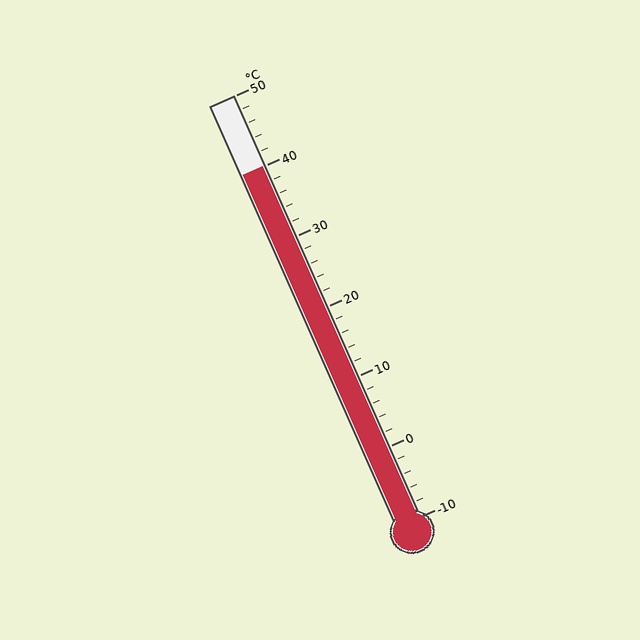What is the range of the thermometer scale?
The thermometer scale ranges from -10°C to 50°C.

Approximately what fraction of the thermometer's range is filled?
The thermometer is filled to approximately 85% of its range.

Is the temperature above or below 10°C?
The temperature is above 10°C.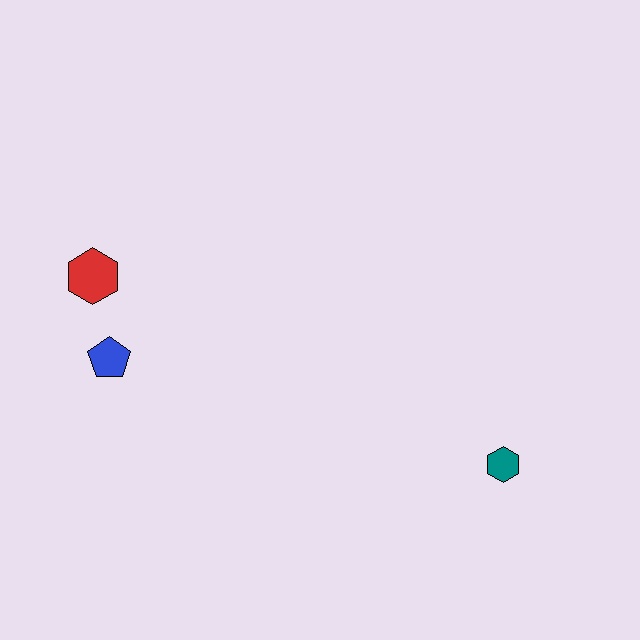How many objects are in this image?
There are 3 objects.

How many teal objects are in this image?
There is 1 teal object.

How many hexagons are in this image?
There are 2 hexagons.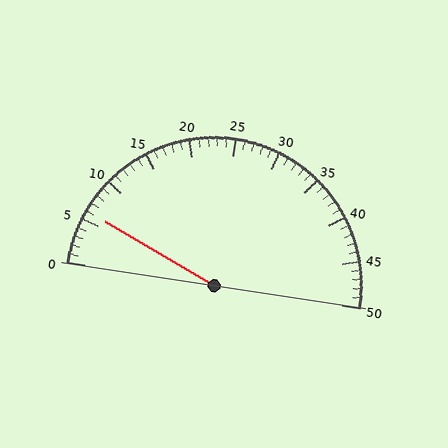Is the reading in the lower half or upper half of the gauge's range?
The reading is in the lower half of the range (0 to 50).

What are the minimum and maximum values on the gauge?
The gauge ranges from 0 to 50.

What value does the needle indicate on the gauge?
The needle indicates approximately 6.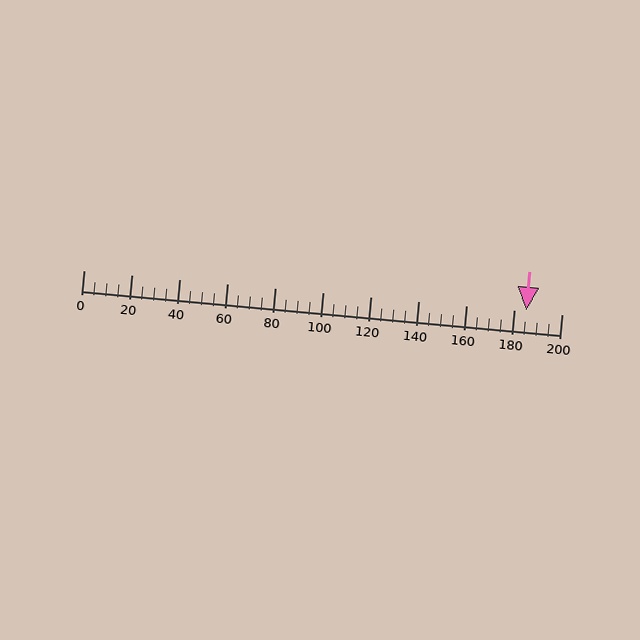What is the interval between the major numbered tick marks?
The major tick marks are spaced 20 units apart.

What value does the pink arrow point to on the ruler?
The pink arrow points to approximately 185.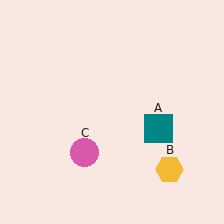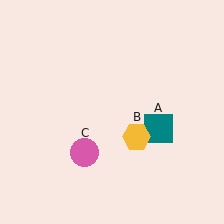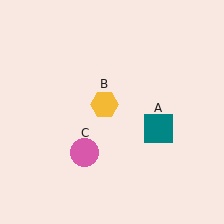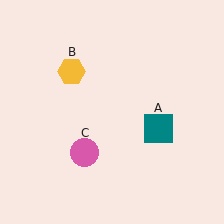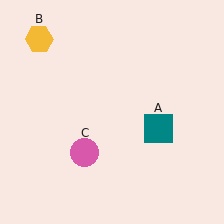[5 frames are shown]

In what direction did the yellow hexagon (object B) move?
The yellow hexagon (object B) moved up and to the left.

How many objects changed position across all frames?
1 object changed position: yellow hexagon (object B).